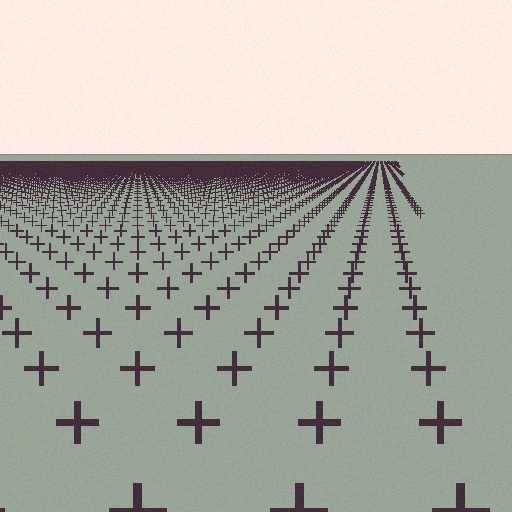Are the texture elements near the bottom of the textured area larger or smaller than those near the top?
Larger. Near the bottom, elements are closer to the viewer and appear at a bigger on-screen size.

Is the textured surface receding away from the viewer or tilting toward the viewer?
The surface is receding away from the viewer. Texture elements get smaller and denser toward the top.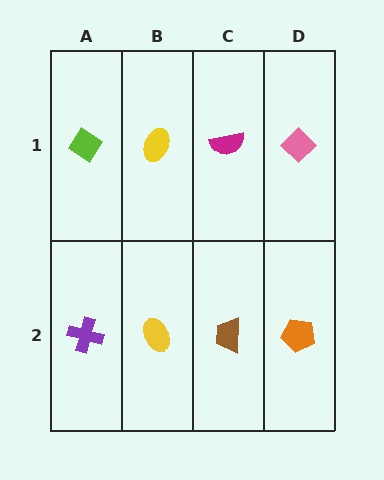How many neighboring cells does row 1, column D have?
2.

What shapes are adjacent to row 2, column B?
A yellow ellipse (row 1, column B), a purple cross (row 2, column A), a brown trapezoid (row 2, column C).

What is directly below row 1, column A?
A purple cross.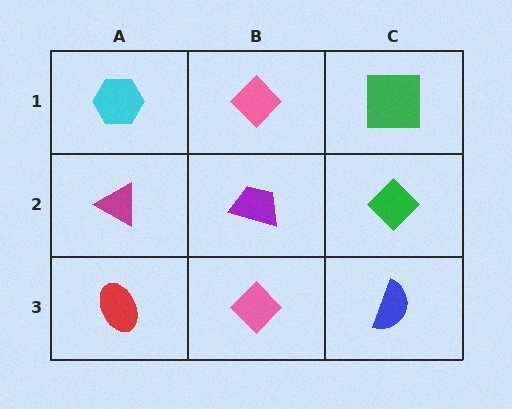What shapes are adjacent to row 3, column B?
A purple trapezoid (row 2, column B), a red ellipse (row 3, column A), a blue semicircle (row 3, column C).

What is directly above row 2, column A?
A cyan hexagon.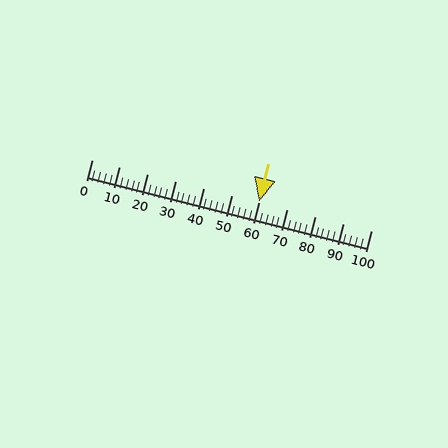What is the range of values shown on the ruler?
The ruler shows values from 0 to 100.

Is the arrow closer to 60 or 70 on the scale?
The arrow is closer to 60.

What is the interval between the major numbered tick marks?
The major tick marks are spaced 10 units apart.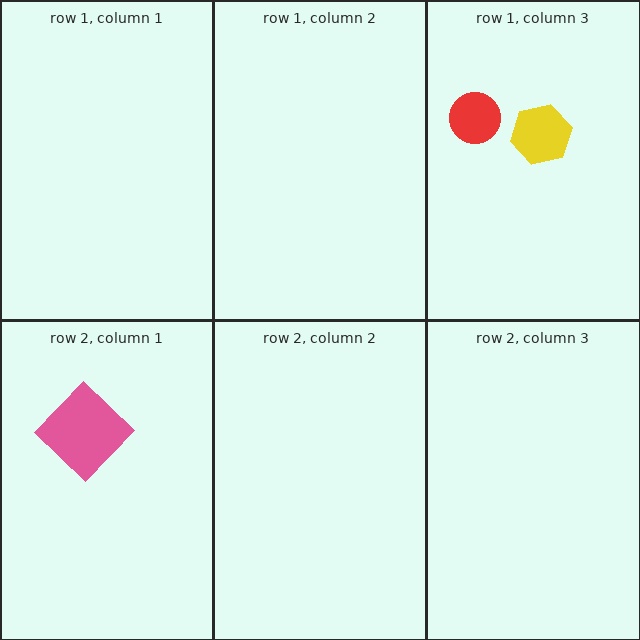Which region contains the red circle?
The row 1, column 3 region.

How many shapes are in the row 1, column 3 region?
2.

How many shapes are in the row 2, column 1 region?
1.